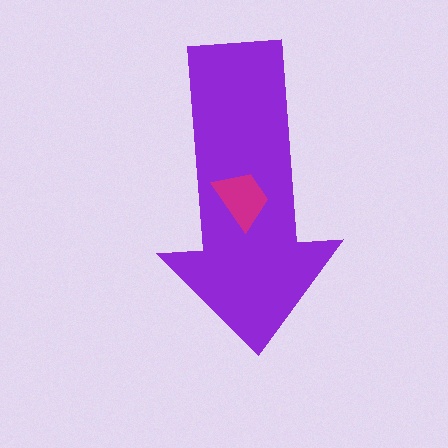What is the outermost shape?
The purple arrow.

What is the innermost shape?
The magenta trapezoid.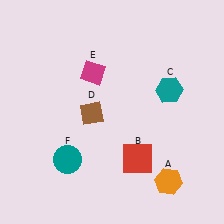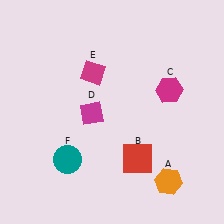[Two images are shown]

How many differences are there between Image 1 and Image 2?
There are 2 differences between the two images.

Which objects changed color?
C changed from teal to magenta. D changed from brown to magenta.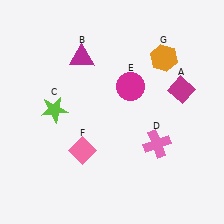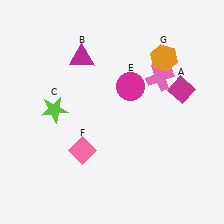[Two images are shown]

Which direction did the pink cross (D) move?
The pink cross (D) moved up.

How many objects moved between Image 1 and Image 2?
1 object moved between the two images.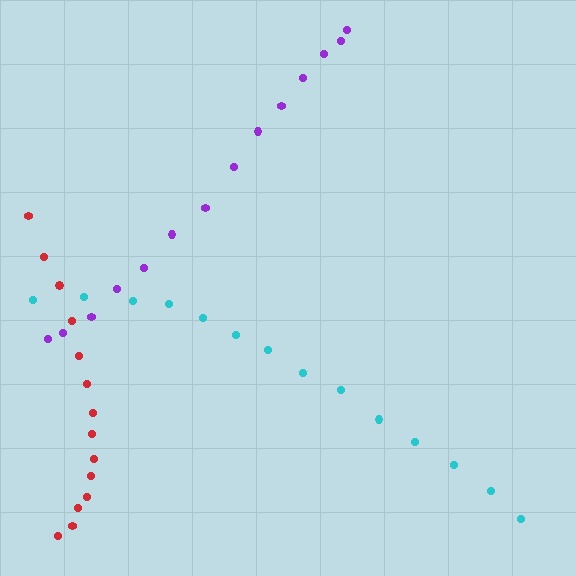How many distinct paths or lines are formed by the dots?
There are 3 distinct paths.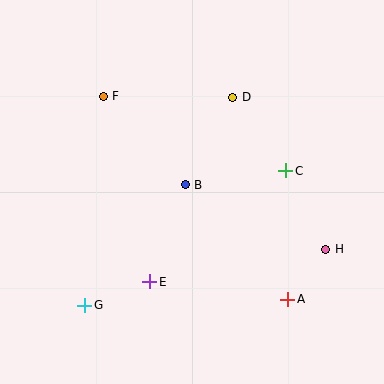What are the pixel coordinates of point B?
Point B is at (185, 185).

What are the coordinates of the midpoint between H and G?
The midpoint between H and G is at (205, 277).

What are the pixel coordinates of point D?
Point D is at (233, 97).